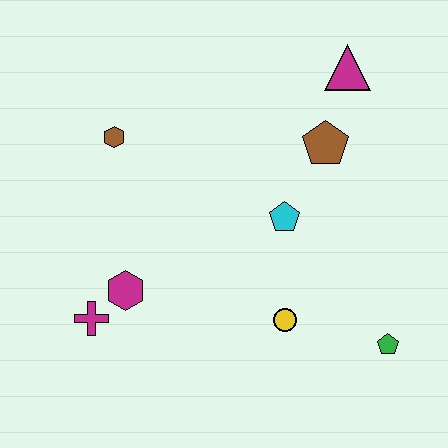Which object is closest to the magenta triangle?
The brown pentagon is closest to the magenta triangle.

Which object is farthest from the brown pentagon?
The magenta cross is farthest from the brown pentagon.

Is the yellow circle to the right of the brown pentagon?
No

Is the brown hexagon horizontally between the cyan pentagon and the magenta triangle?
No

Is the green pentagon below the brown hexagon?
Yes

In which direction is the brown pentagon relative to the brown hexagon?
The brown pentagon is to the right of the brown hexagon.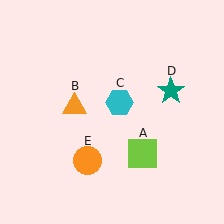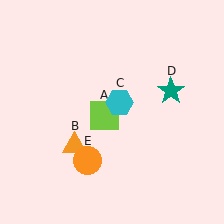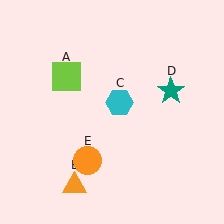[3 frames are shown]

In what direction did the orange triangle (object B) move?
The orange triangle (object B) moved down.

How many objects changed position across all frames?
2 objects changed position: lime square (object A), orange triangle (object B).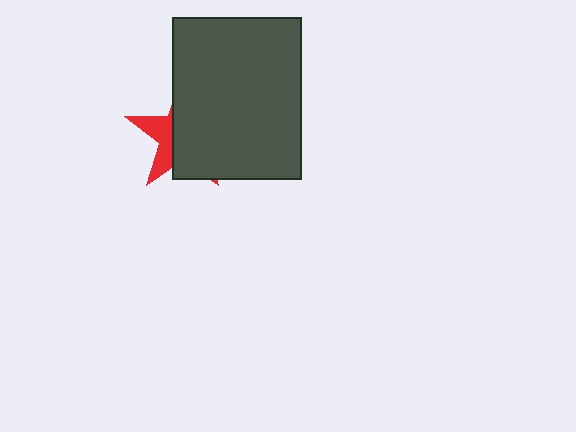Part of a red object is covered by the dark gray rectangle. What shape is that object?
It is a star.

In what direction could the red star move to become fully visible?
The red star could move left. That would shift it out from behind the dark gray rectangle entirely.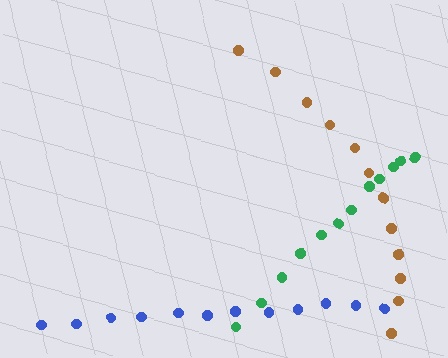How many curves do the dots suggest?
There are 3 distinct paths.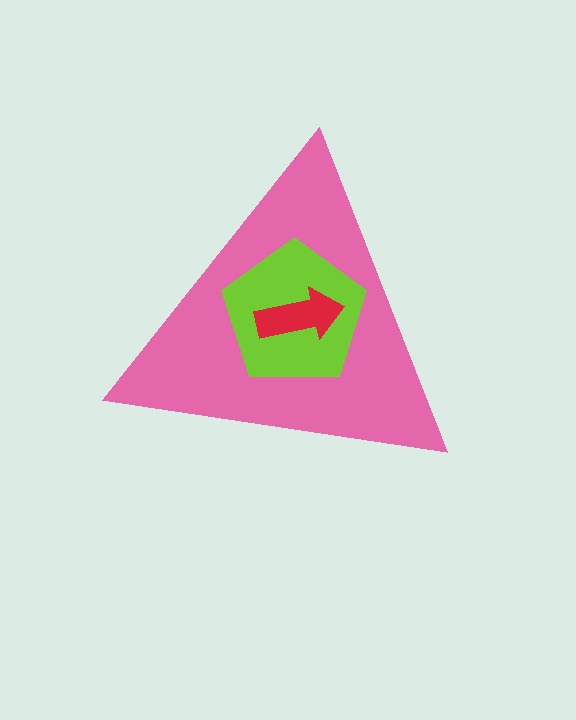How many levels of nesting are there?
3.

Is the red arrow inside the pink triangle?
Yes.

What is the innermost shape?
The red arrow.